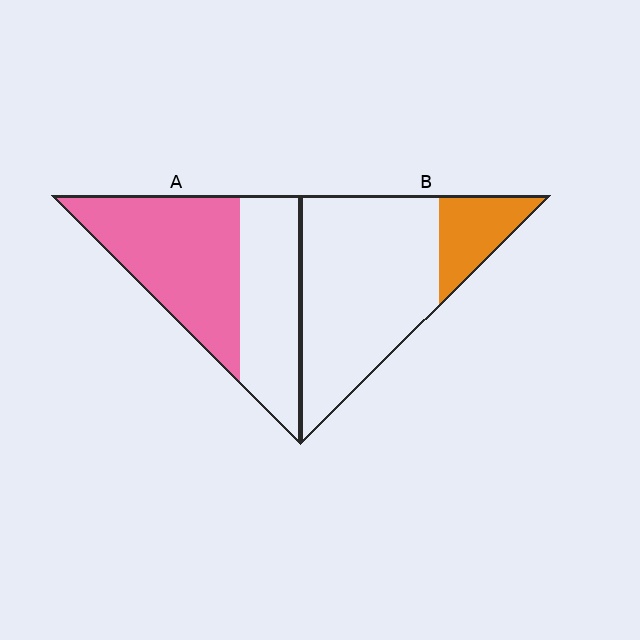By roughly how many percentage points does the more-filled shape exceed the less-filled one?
By roughly 35 percentage points (A over B).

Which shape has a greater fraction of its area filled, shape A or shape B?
Shape A.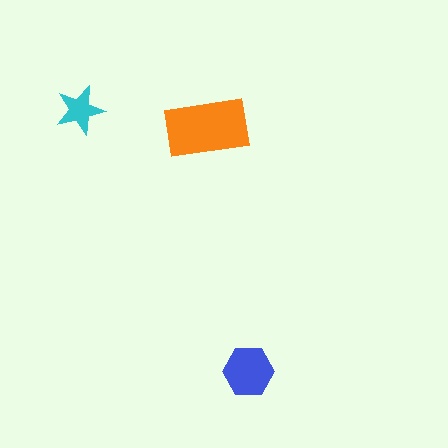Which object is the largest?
The orange rectangle.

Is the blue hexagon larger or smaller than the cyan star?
Larger.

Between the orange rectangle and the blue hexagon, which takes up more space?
The orange rectangle.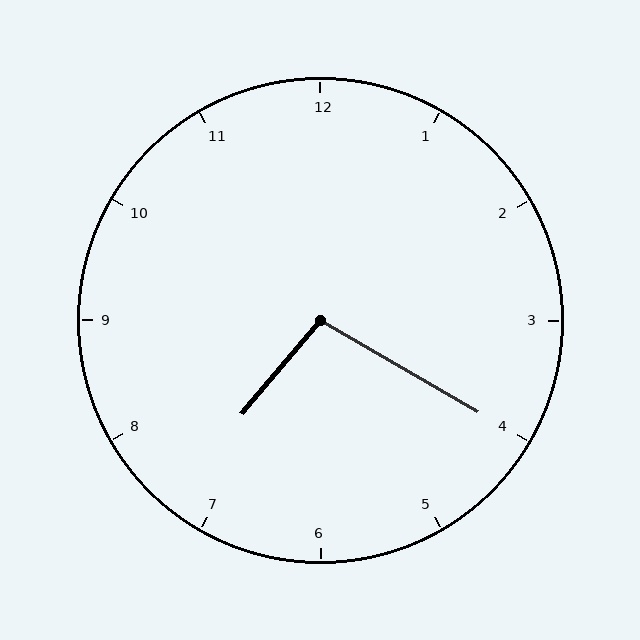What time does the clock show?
7:20.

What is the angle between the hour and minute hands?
Approximately 100 degrees.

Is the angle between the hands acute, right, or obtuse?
It is obtuse.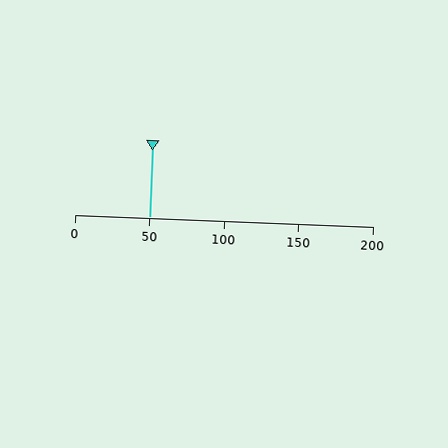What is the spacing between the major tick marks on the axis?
The major ticks are spaced 50 apart.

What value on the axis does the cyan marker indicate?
The marker indicates approximately 50.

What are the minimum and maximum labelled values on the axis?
The axis runs from 0 to 200.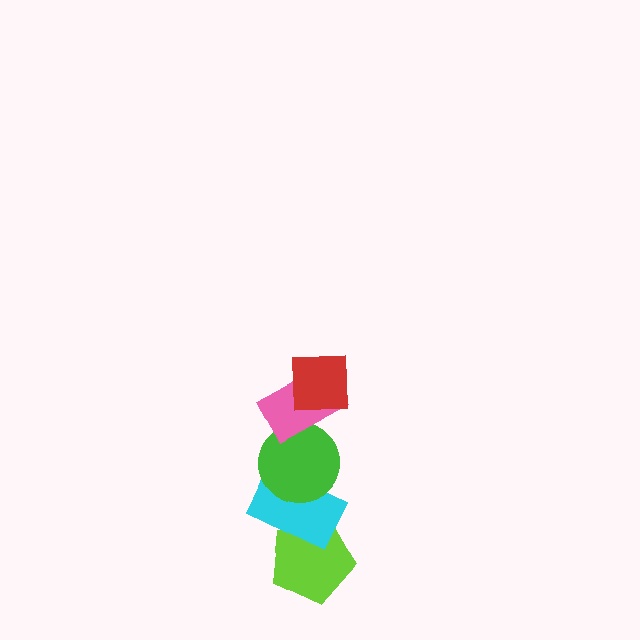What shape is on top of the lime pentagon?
The cyan rectangle is on top of the lime pentagon.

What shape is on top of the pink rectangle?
The red square is on top of the pink rectangle.